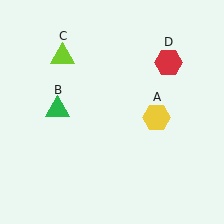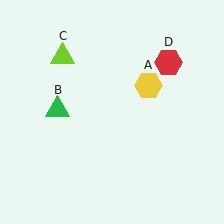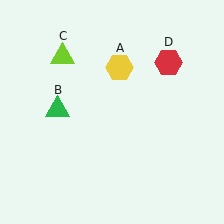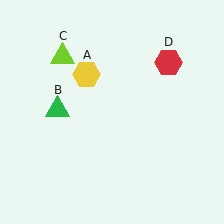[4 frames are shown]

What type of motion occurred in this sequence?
The yellow hexagon (object A) rotated counterclockwise around the center of the scene.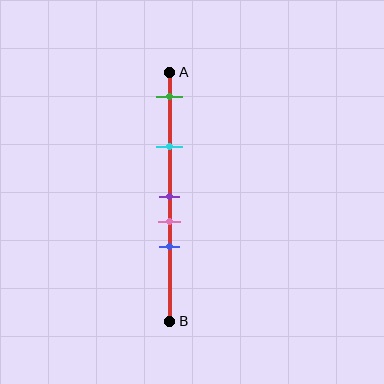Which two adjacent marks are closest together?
The purple and pink marks are the closest adjacent pair.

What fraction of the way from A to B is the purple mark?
The purple mark is approximately 50% (0.5) of the way from A to B.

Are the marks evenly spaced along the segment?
No, the marks are not evenly spaced.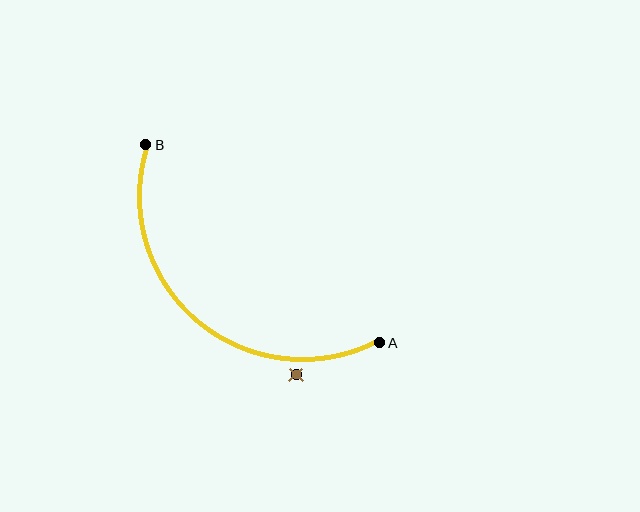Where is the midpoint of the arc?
The arc midpoint is the point on the curve farthest from the straight line joining A and B. It sits below and to the left of that line.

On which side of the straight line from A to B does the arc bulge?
The arc bulges below and to the left of the straight line connecting A and B.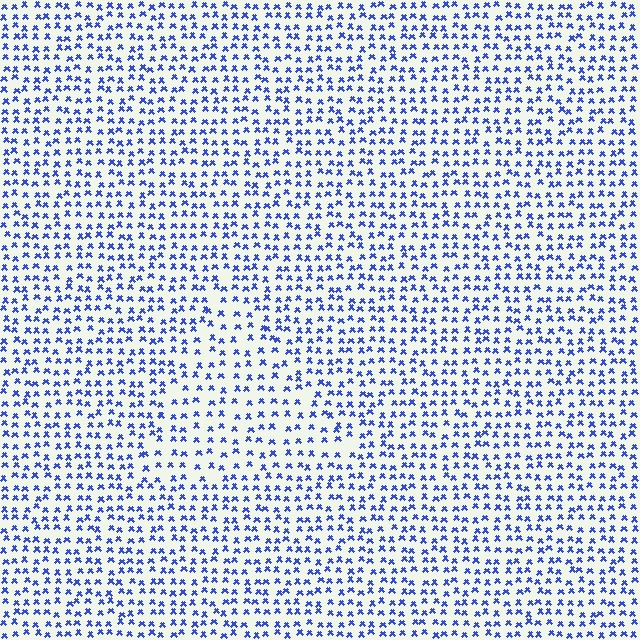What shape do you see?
I see a triangle.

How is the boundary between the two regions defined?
The boundary is defined by a change in element density (approximately 1.5x ratio). All elements are the same color, size, and shape.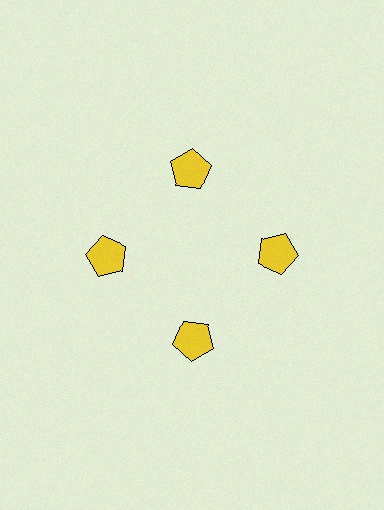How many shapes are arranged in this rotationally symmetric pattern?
There are 4 shapes, arranged in 4 groups of 1.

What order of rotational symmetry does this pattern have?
This pattern has 4-fold rotational symmetry.